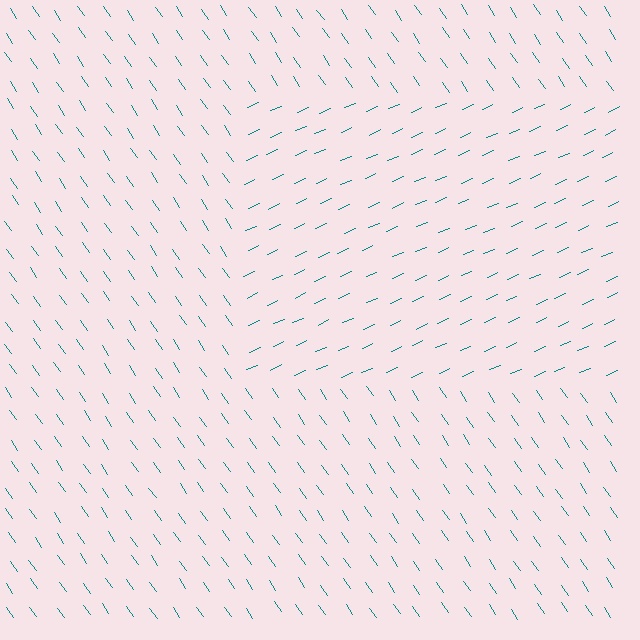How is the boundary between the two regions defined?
The boundary is defined purely by a change in line orientation (approximately 79 degrees difference). All lines are the same color and thickness.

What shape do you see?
I see a rectangle.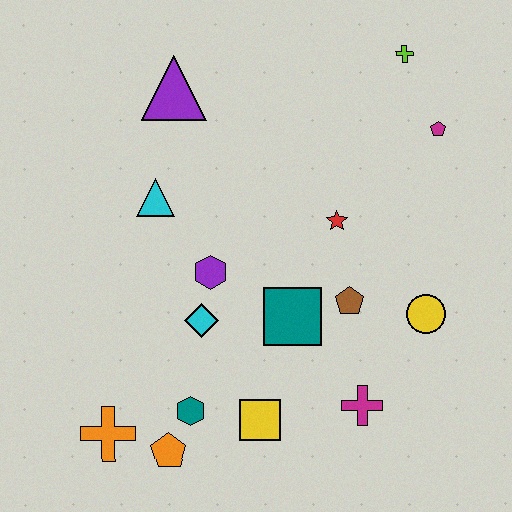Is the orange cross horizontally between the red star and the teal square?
No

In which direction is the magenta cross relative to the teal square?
The magenta cross is below the teal square.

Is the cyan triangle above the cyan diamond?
Yes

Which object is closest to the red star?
The brown pentagon is closest to the red star.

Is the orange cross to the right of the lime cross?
No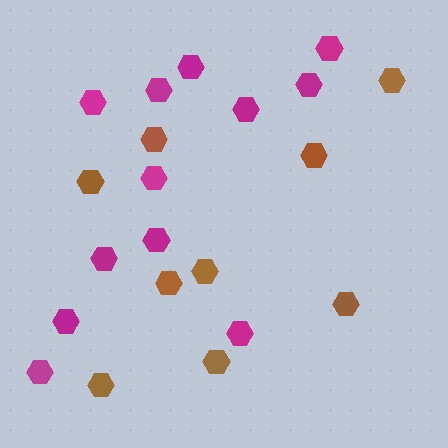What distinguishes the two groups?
There are 2 groups: one group of magenta hexagons (12) and one group of brown hexagons (9).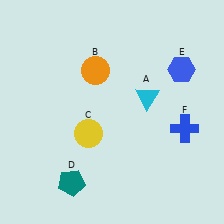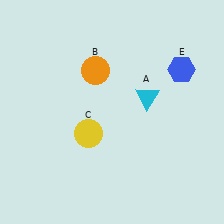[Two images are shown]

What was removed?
The blue cross (F), the teal pentagon (D) were removed in Image 2.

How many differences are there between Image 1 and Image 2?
There are 2 differences between the two images.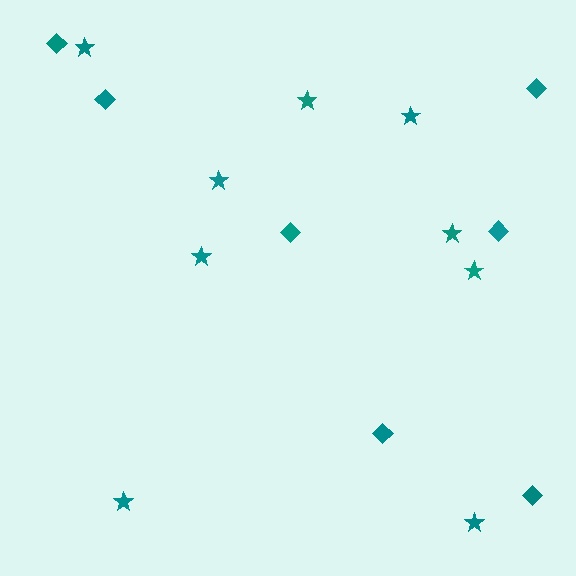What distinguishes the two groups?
There are 2 groups: one group of diamonds (7) and one group of stars (9).